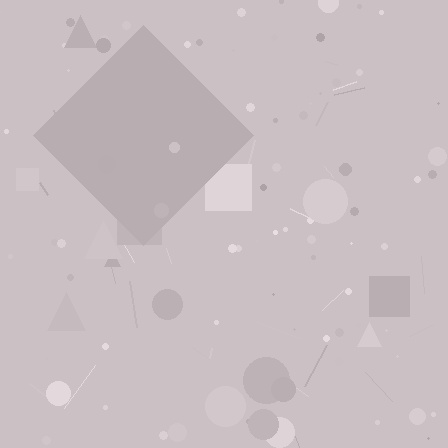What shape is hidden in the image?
A diamond is hidden in the image.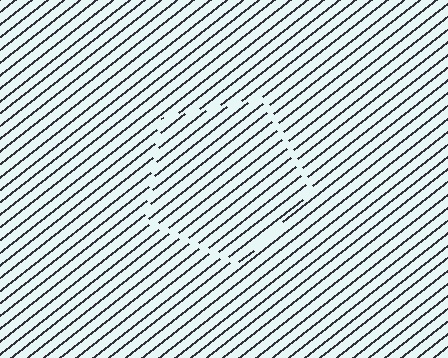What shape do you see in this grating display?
An illusory pentagon. The interior of the shape contains the same grating, shifted by half a period — the contour is defined by the phase discontinuity where line-ends from the inner and outer gratings abut.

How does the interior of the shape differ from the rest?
The interior of the shape contains the same grating, shifted by half a period — the contour is defined by the phase discontinuity where line-ends from the inner and outer gratings abut.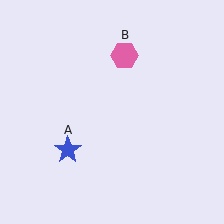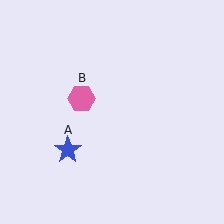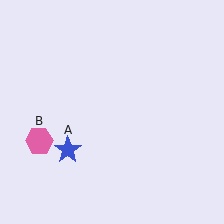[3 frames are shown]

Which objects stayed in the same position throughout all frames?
Blue star (object A) remained stationary.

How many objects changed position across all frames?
1 object changed position: pink hexagon (object B).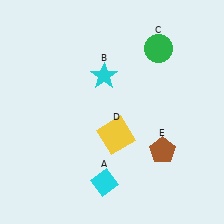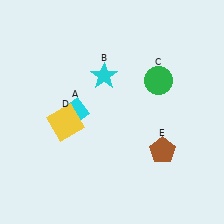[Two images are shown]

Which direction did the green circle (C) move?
The green circle (C) moved down.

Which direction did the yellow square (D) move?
The yellow square (D) moved left.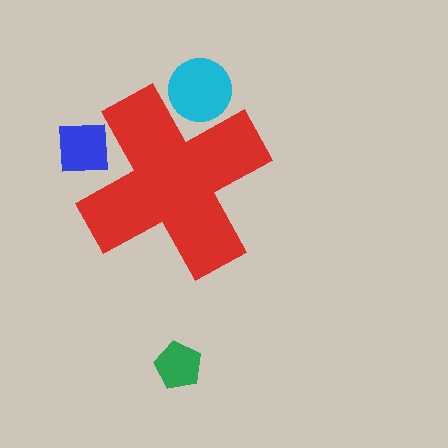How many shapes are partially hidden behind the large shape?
2 shapes are partially hidden.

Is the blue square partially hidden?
Yes, the blue square is partially hidden behind the red cross.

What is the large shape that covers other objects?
A red cross.